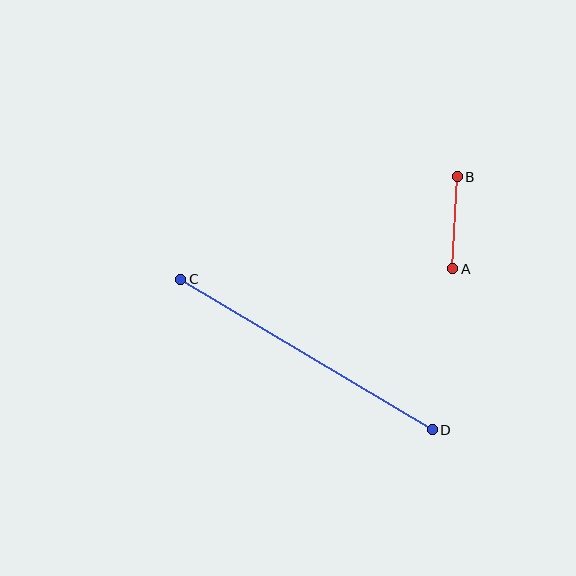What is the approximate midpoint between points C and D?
The midpoint is at approximately (307, 354) pixels.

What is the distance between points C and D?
The distance is approximately 293 pixels.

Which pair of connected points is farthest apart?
Points C and D are farthest apart.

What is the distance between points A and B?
The distance is approximately 92 pixels.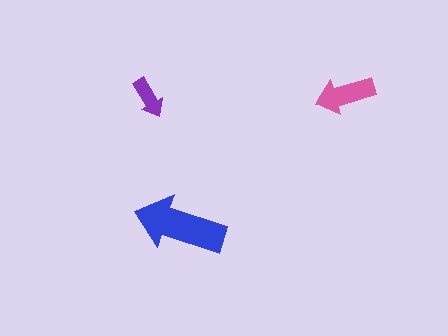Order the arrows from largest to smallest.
the blue one, the pink one, the purple one.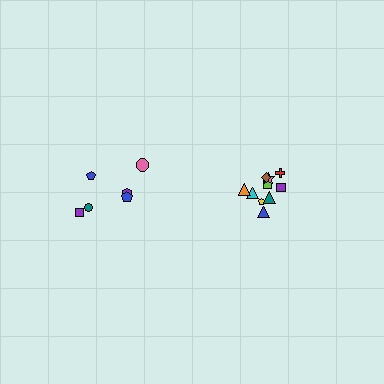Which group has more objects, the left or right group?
The right group.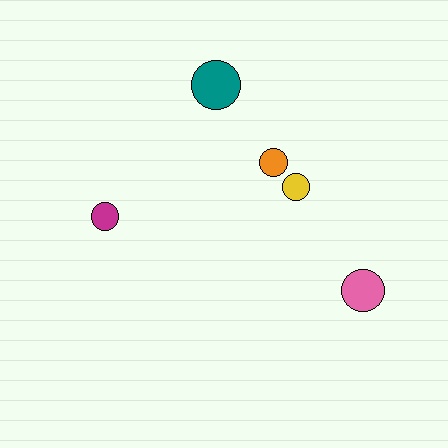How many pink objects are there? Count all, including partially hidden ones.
There is 1 pink object.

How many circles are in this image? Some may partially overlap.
There are 5 circles.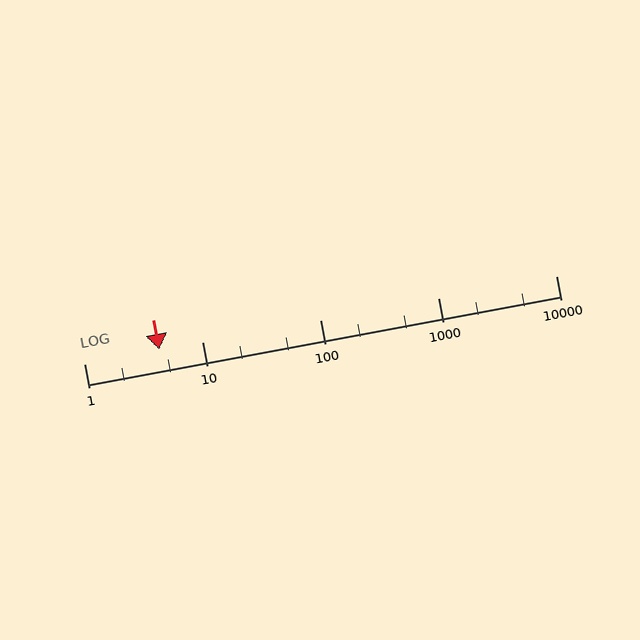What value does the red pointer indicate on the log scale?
The pointer indicates approximately 4.3.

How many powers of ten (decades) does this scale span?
The scale spans 4 decades, from 1 to 10000.